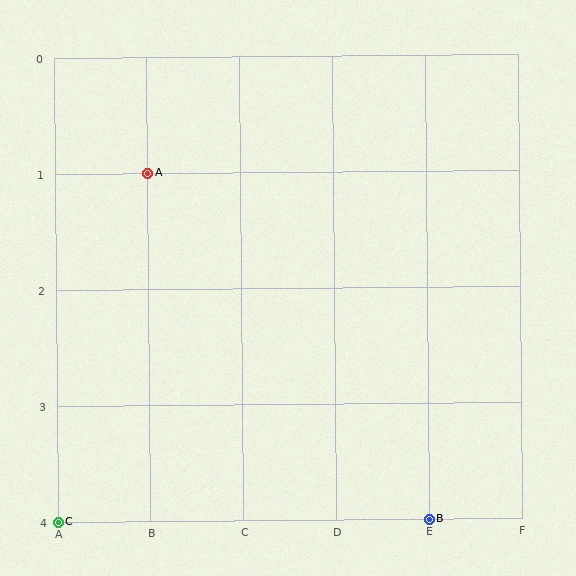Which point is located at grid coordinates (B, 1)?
Point A is at (B, 1).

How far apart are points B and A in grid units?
Points B and A are 3 columns and 3 rows apart (about 4.2 grid units diagonally).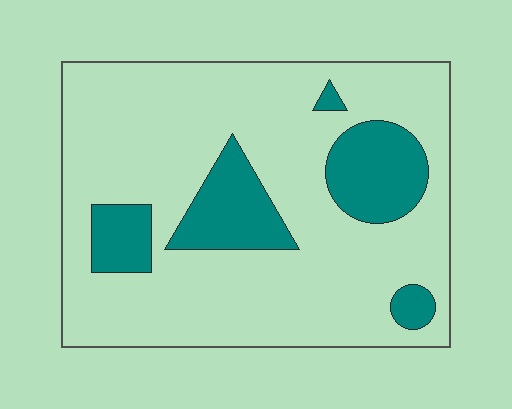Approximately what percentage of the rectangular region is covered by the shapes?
Approximately 20%.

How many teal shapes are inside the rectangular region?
5.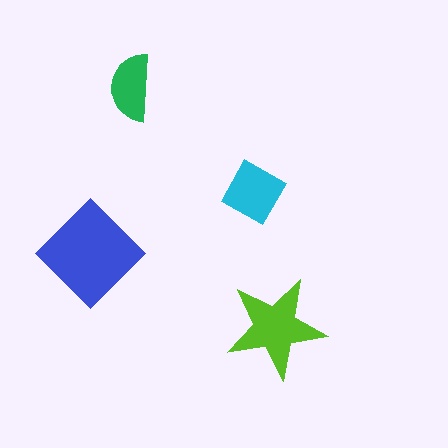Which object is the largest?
The blue diamond.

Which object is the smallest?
The green semicircle.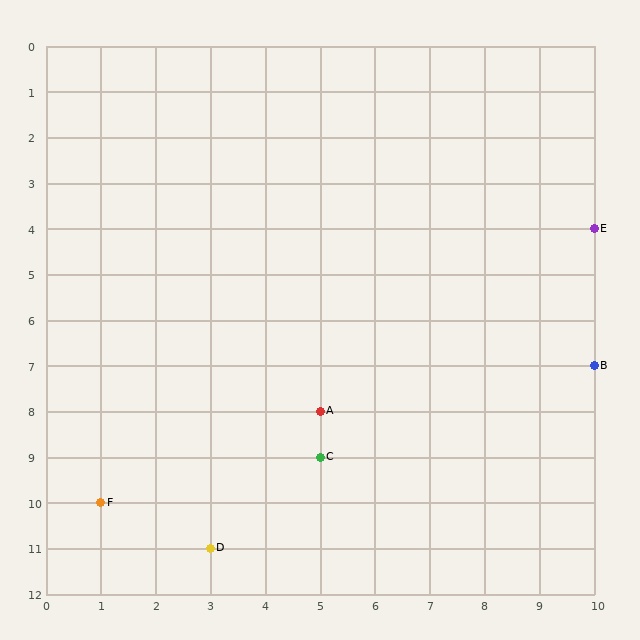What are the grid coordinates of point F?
Point F is at grid coordinates (1, 10).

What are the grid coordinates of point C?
Point C is at grid coordinates (5, 9).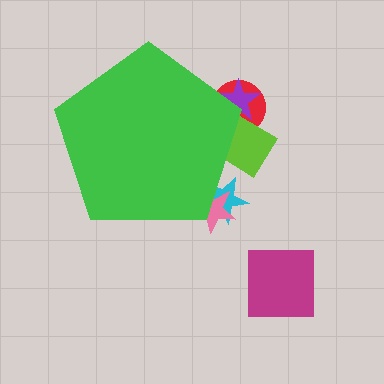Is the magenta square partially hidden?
No, the magenta square is fully visible.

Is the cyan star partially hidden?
Yes, the cyan star is partially hidden behind the green pentagon.